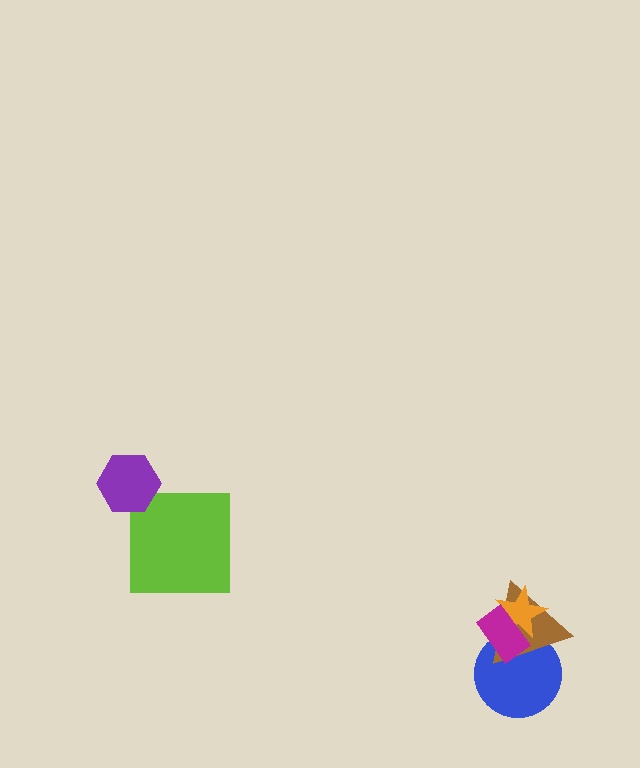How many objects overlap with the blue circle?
3 objects overlap with the blue circle.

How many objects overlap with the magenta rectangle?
3 objects overlap with the magenta rectangle.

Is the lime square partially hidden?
No, no other shape covers it.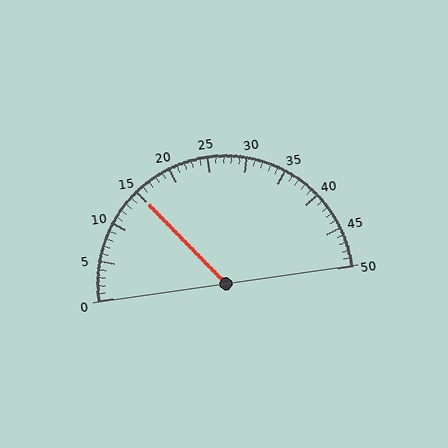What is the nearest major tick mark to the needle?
The nearest major tick mark is 15.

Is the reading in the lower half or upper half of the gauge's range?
The reading is in the lower half of the range (0 to 50).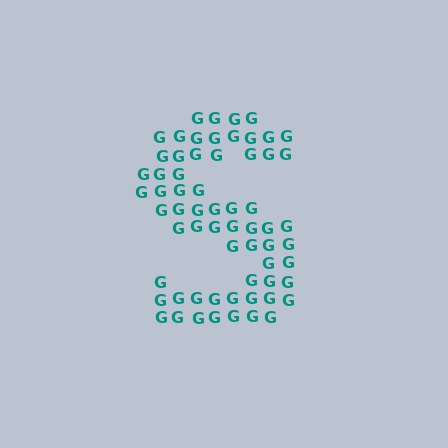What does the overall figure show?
The overall figure shows the letter S.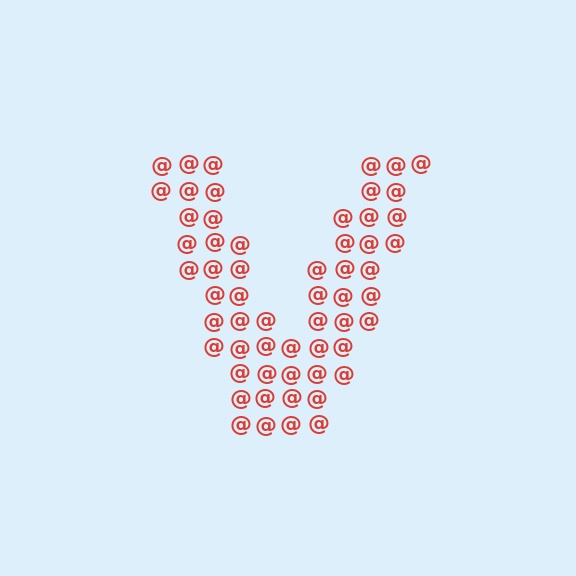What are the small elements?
The small elements are at signs.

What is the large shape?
The large shape is the letter V.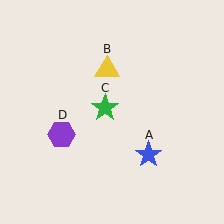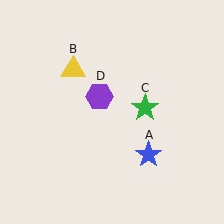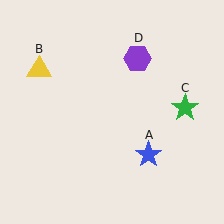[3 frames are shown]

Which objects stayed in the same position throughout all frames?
Blue star (object A) remained stationary.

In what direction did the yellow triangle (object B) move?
The yellow triangle (object B) moved left.